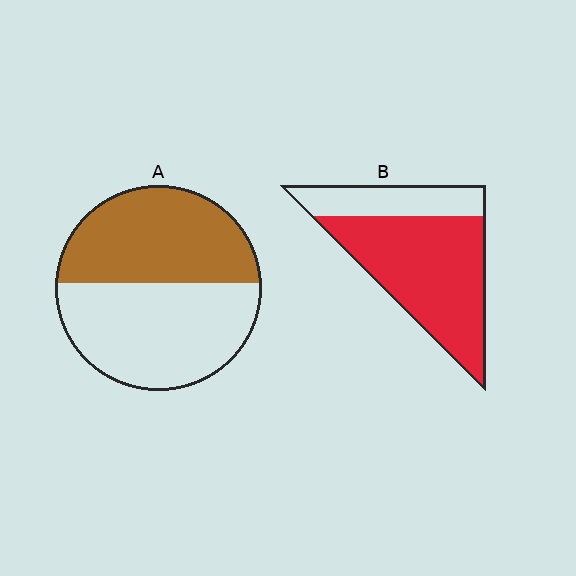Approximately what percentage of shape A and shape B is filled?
A is approximately 45% and B is approximately 70%.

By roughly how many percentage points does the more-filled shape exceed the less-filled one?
By roughly 25 percentage points (B over A).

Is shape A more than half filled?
Roughly half.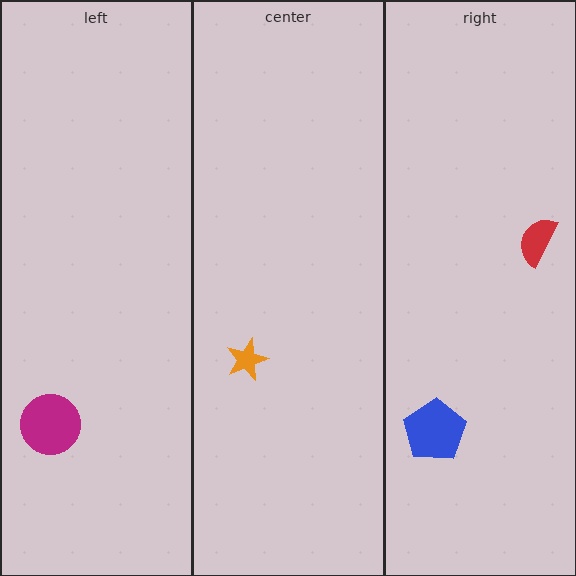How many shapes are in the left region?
1.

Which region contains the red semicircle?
The right region.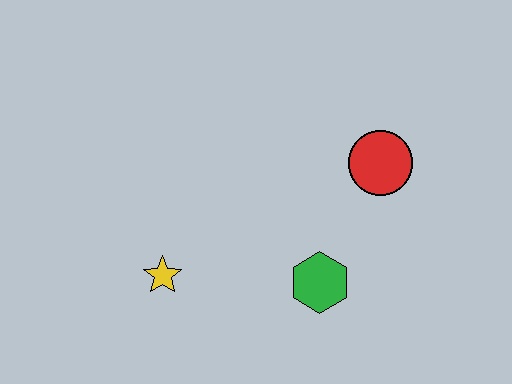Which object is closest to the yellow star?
The green hexagon is closest to the yellow star.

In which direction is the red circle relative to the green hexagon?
The red circle is above the green hexagon.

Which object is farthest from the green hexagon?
The yellow star is farthest from the green hexagon.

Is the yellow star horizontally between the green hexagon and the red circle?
No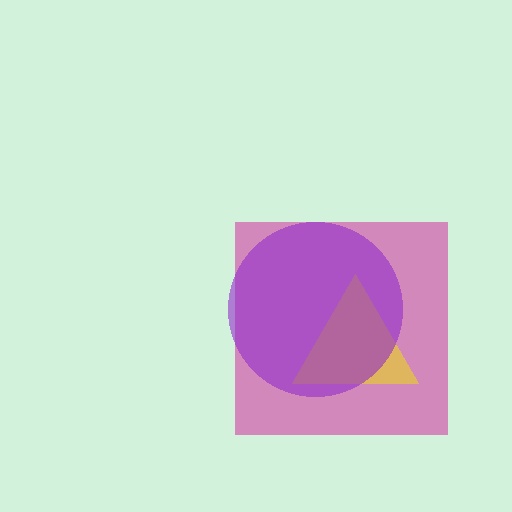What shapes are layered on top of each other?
The layered shapes are: a magenta square, a yellow triangle, a purple circle.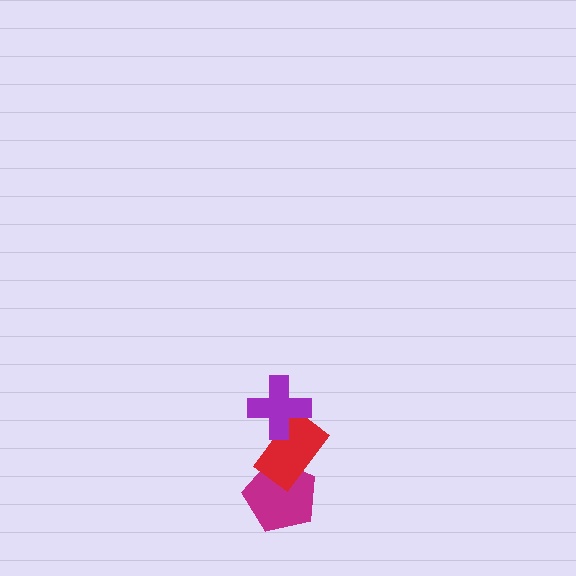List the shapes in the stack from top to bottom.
From top to bottom: the purple cross, the red rectangle, the magenta pentagon.